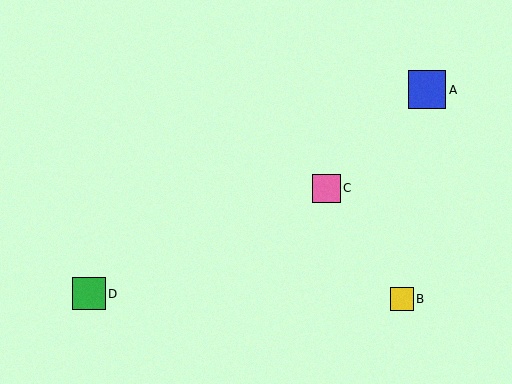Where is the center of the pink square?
The center of the pink square is at (326, 188).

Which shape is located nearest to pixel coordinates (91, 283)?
The green square (labeled D) at (89, 294) is nearest to that location.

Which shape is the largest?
The blue square (labeled A) is the largest.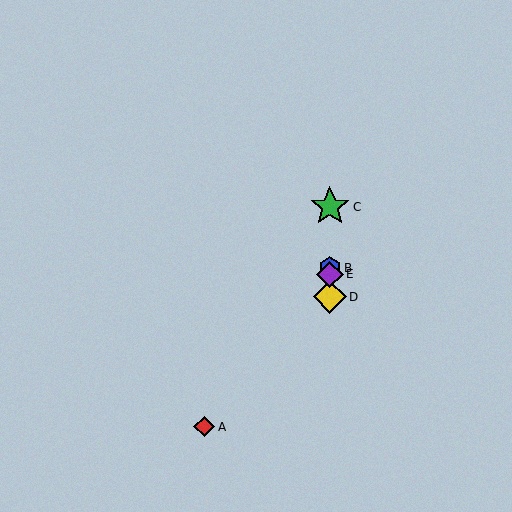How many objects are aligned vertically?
4 objects (B, C, D, E) are aligned vertically.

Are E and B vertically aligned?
Yes, both are at x≈330.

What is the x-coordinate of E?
Object E is at x≈330.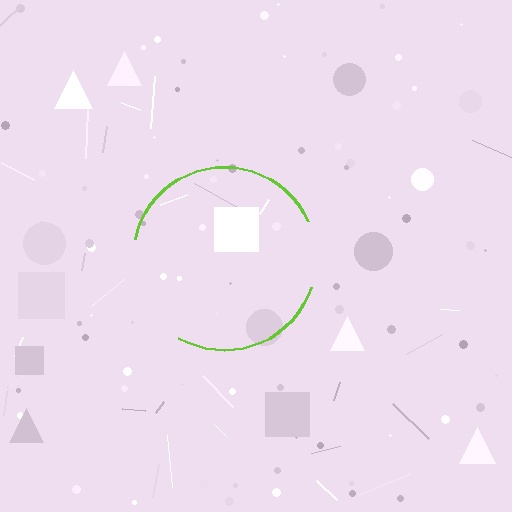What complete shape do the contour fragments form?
The contour fragments form a circle.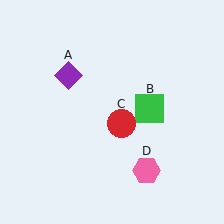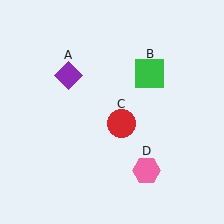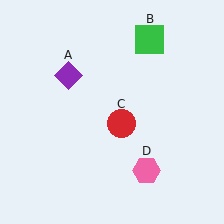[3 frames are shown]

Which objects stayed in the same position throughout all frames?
Purple diamond (object A) and red circle (object C) and pink hexagon (object D) remained stationary.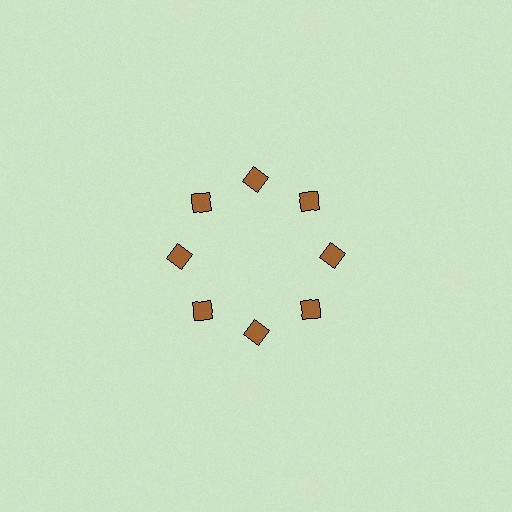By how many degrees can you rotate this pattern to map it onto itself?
The pattern maps onto itself every 45 degrees of rotation.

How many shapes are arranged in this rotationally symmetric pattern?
There are 8 shapes, arranged in 8 groups of 1.